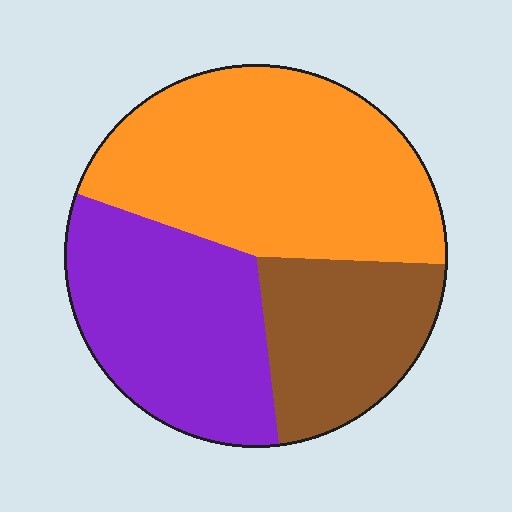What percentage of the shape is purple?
Purple covers about 30% of the shape.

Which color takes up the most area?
Orange, at roughly 45%.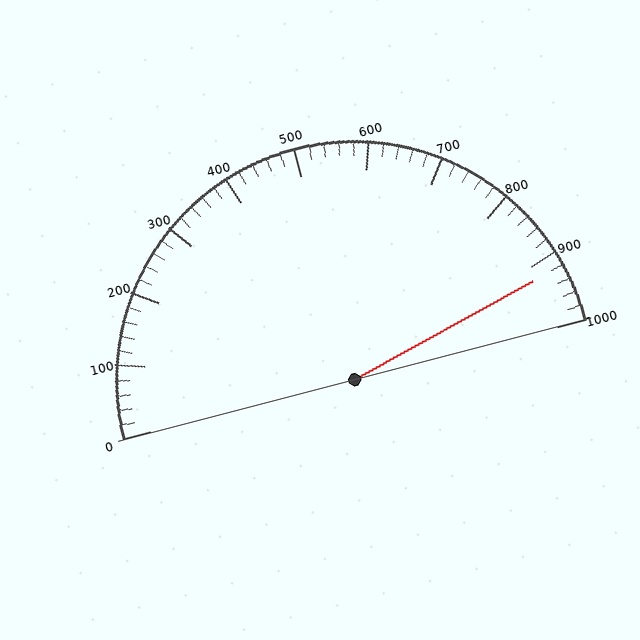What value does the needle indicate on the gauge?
The needle indicates approximately 920.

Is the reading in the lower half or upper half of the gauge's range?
The reading is in the upper half of the range (0 to 1000).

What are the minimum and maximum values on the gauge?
The gauge ranges from 0 to 1000.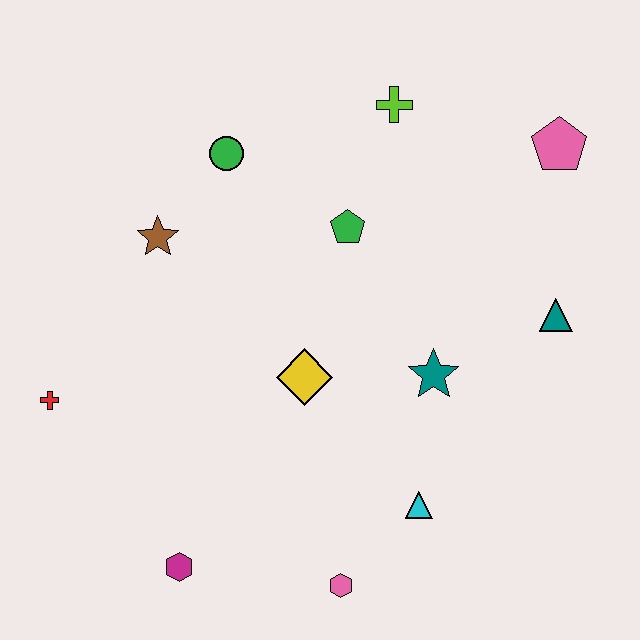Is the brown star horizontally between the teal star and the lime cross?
No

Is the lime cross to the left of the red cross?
No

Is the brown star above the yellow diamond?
Yes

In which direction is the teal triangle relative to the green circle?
The teal triangle is to the right of the green circle.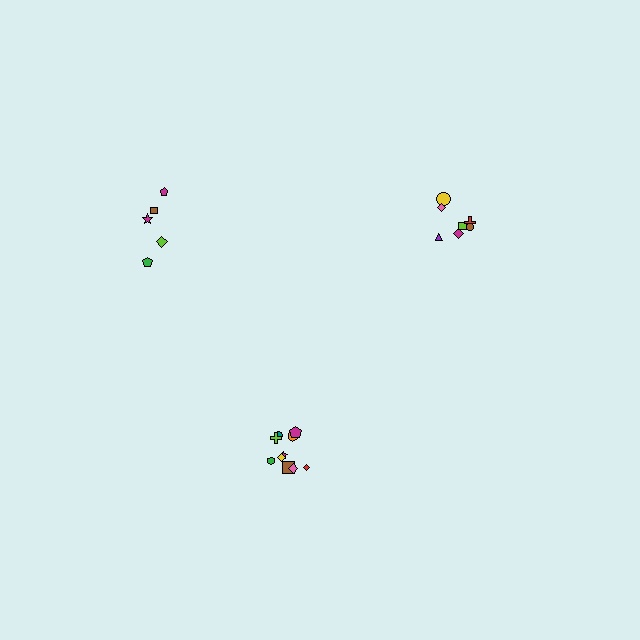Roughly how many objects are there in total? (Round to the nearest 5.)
Roughly 20 objects in total.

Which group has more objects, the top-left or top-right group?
The top-right group.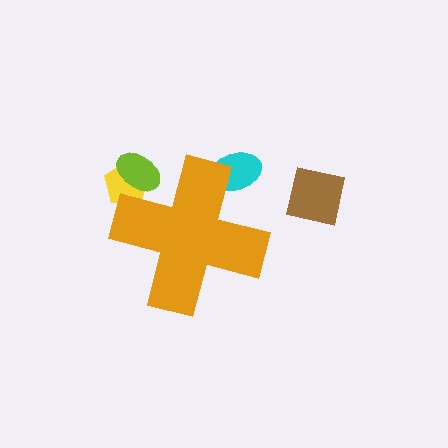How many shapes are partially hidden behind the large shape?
3 shapes are partially hidden.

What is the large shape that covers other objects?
An orange cross.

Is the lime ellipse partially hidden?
Yes, the lime ellipse is partially hidden behind the orange cross.